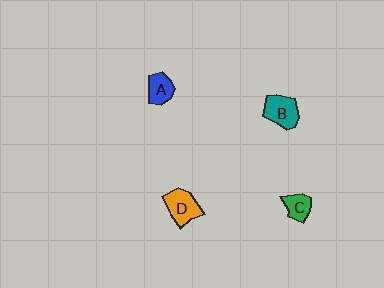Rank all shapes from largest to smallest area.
From largest to smallest: D (orange), B (teal), A (blue), C (green).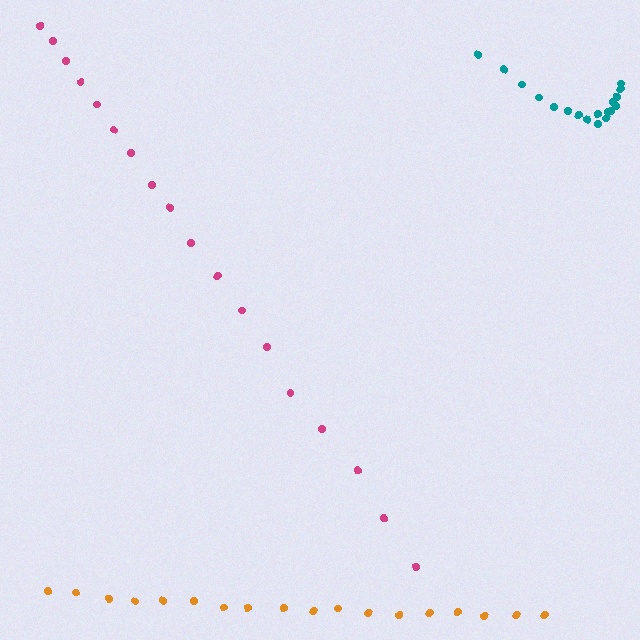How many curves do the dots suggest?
There are 3 distinct paths.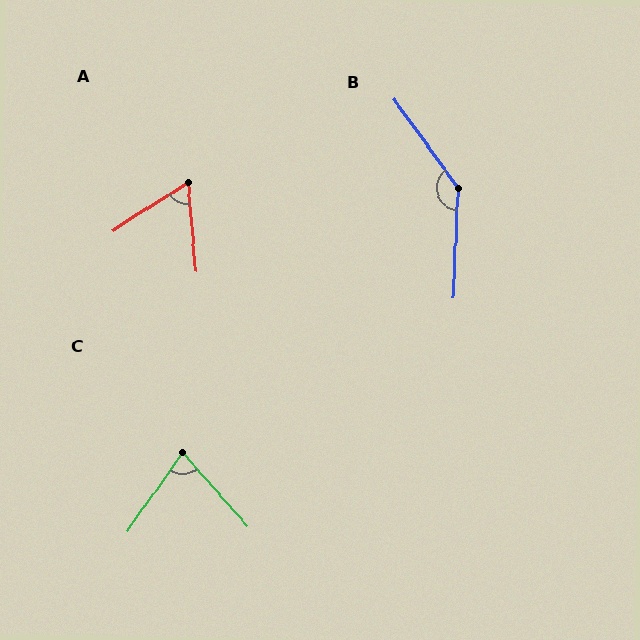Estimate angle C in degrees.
Approximately 77 degrees.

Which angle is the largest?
B, at approximately 142 degrees.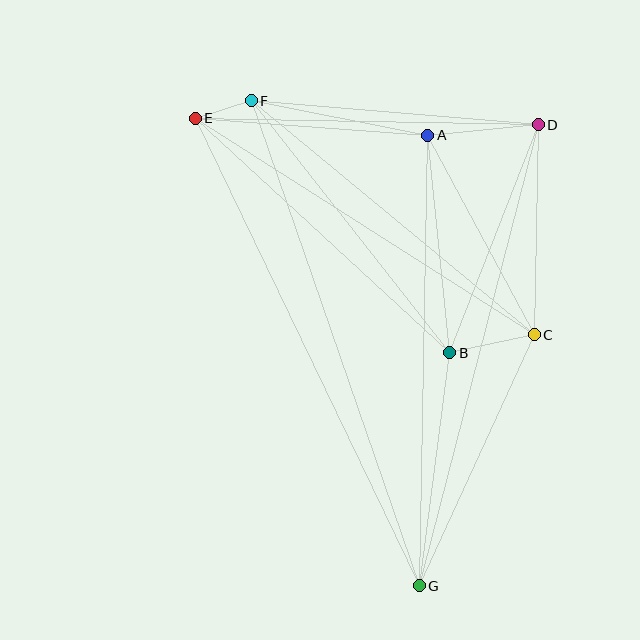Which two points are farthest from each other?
Points E and G are farthest from each other.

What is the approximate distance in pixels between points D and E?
The distance between D and E is approximately 343 pixels.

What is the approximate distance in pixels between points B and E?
The distance between B and E is approximately 346 pixels.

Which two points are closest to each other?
Points E and F are closest to each other.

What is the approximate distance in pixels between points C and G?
The distance between C and G is approximately 276 pixels.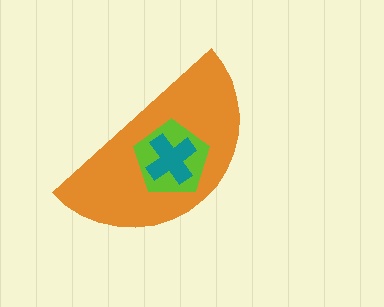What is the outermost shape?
The orange semicircle.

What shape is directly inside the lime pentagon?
The teal cross.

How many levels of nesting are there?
3.